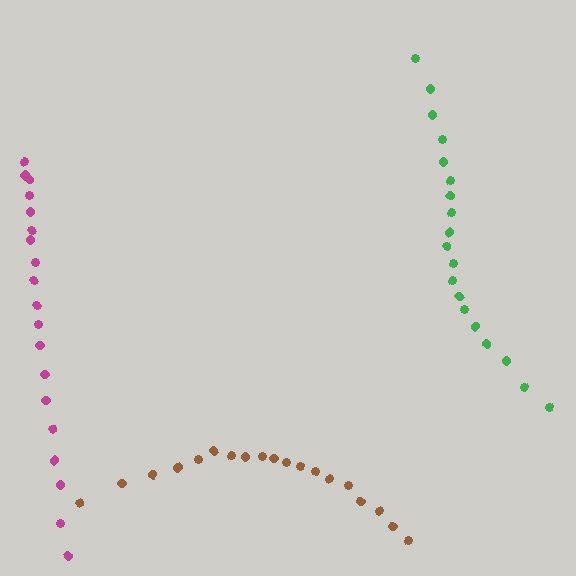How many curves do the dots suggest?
There are 3 distinct paths.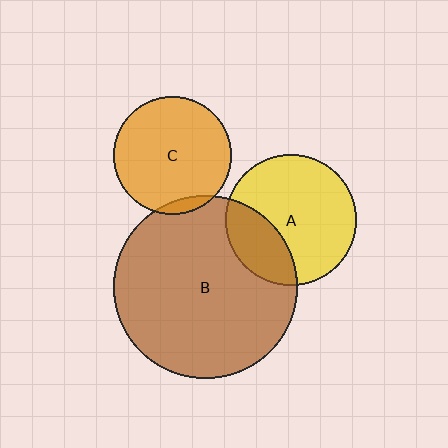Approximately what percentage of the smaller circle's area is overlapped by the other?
Approximately 25%.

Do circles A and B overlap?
Yes.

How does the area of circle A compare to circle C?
Approximately 1.2 times.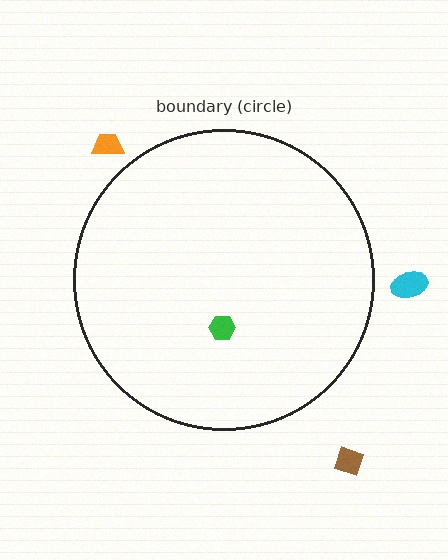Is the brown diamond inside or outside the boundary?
Outside.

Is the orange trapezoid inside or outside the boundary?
Outside.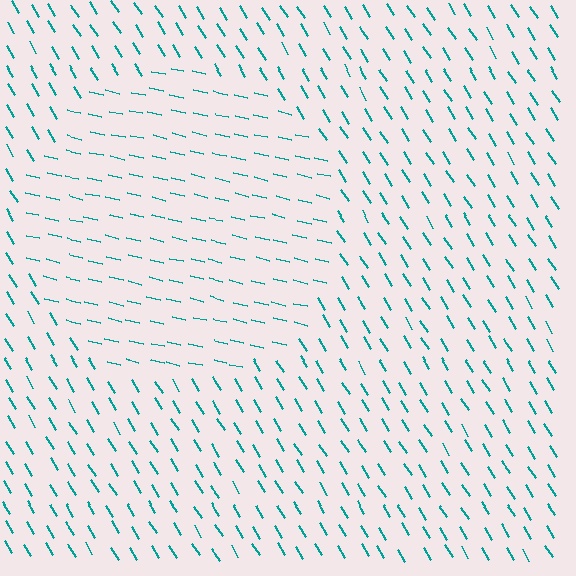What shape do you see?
I see a circle.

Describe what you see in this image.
The image is filled with small teal line segments. A circle region in the image has lines oriented differently from the surrounding lines, creating a visible texture boundary.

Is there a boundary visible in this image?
Yes, there is a texture boundary formed by a change in line orientation.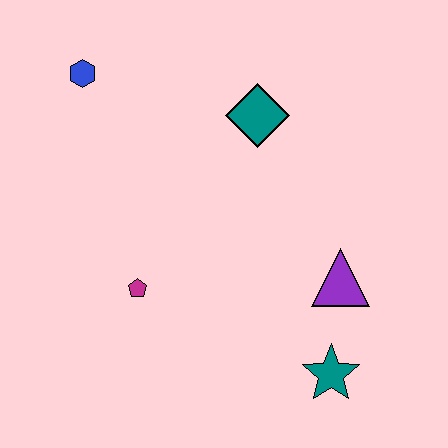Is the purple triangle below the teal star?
No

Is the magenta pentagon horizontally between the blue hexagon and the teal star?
Yes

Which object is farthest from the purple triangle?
The blue hexagon is farthest from the purple triangle.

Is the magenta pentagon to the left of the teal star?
Yes